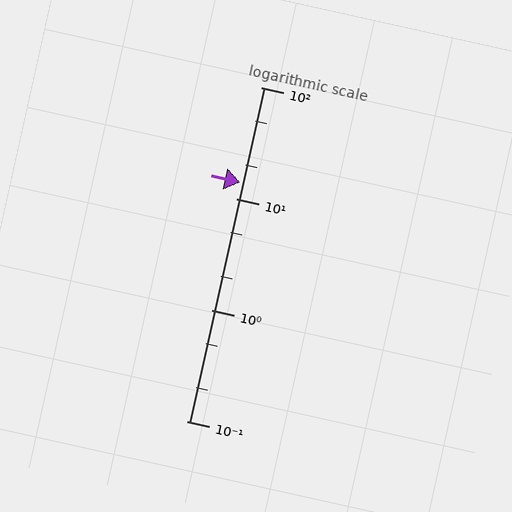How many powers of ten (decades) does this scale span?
The scale spans 3 decades, from 0.1 to 100.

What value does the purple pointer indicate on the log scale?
The pointer indicates approximately 14.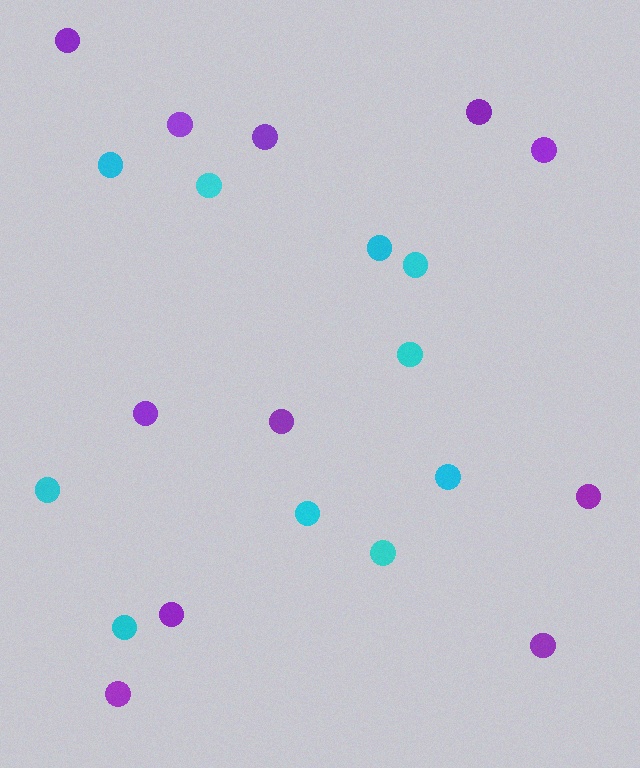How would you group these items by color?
There are 2 groups: one group of purple circles (11) and one group of cyan circles (10).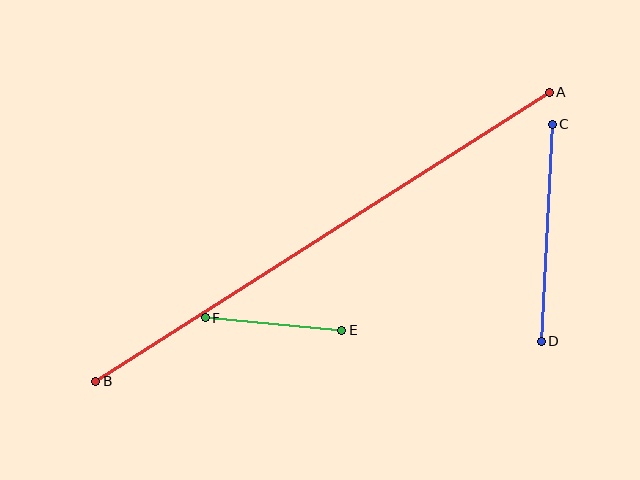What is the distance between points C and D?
The distance is approximately 217 pixels.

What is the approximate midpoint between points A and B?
The midpoint is at approximately (322, 237) pixels.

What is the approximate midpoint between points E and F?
The midpoint is at approximately (274, 324) pixels.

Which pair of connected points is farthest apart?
Points A and B are farthest apart.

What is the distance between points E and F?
The distance is approximately 137 pixels.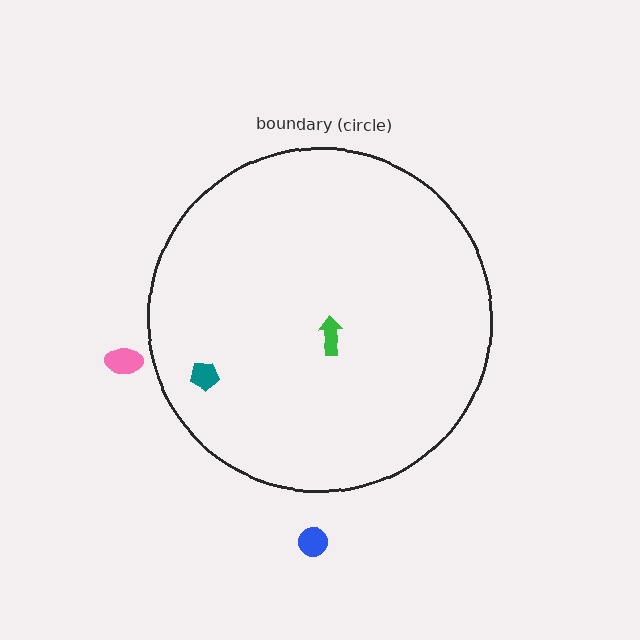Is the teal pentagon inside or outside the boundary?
Inside.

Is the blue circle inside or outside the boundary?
Outside.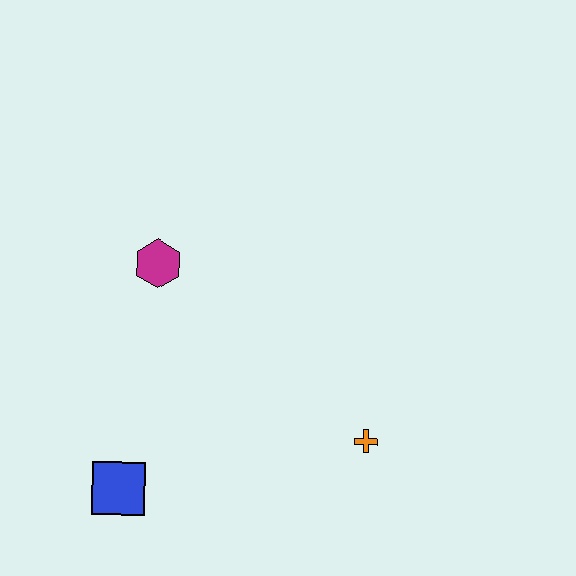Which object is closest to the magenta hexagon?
The blue square is closest to the magenta hexagon.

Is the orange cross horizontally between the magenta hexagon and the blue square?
No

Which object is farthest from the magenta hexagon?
The orange cross is farthest from the magenta hexagon.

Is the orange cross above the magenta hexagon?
No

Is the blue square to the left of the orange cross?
Yes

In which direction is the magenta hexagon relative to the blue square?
The magenta hexagon is above the blue square.